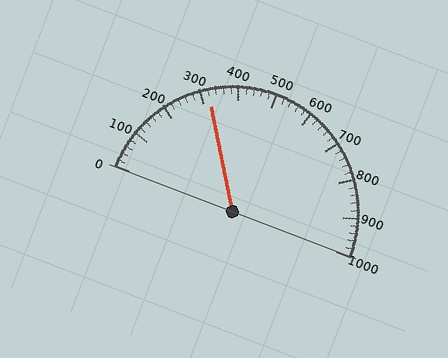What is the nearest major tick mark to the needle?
The nearest major tick mark is 300.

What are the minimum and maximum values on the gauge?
The gauge ranges from 0 to 1000.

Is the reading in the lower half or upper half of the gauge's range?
The reading is in the lower half of the range (0 to 1000).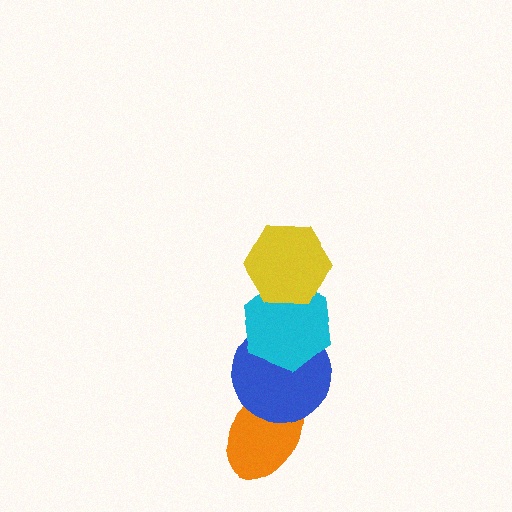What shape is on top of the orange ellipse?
The blue circle is on top of the orange ellipse.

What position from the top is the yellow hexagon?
The yellow hexagon is 1st from the top.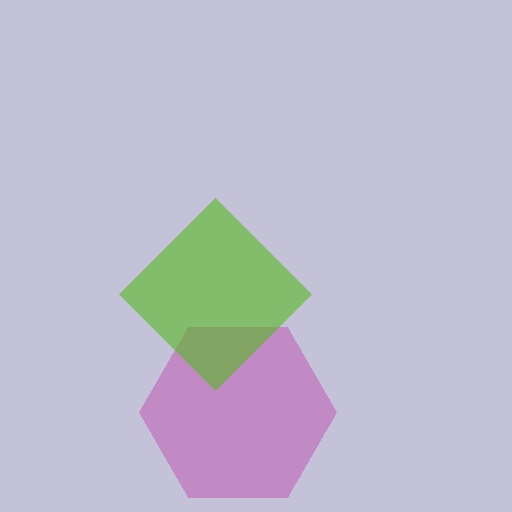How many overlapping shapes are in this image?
There are 2 overlapping shapes in the image.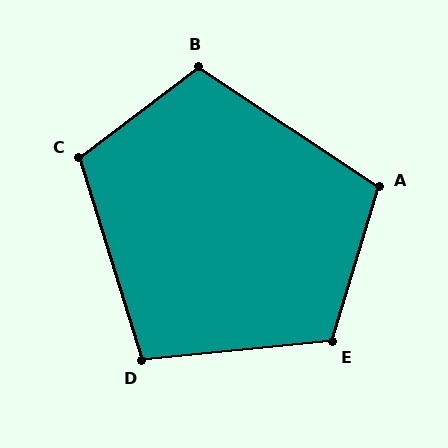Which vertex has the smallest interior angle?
D, at approximately 101 degrees.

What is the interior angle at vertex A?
Approximately 107 degrees (obtuse).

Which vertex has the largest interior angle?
E, at approximately 113 degrees.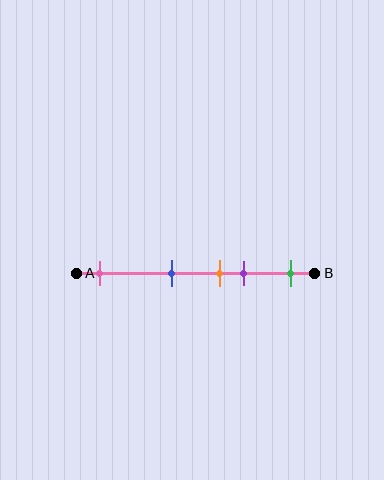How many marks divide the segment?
There are 5 marks dividing the segment.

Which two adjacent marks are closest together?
The orange and purple marks are the closest adjacent pair.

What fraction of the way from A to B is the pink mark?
The pink mark is approximately 10% (0.1) of the way from A to B.